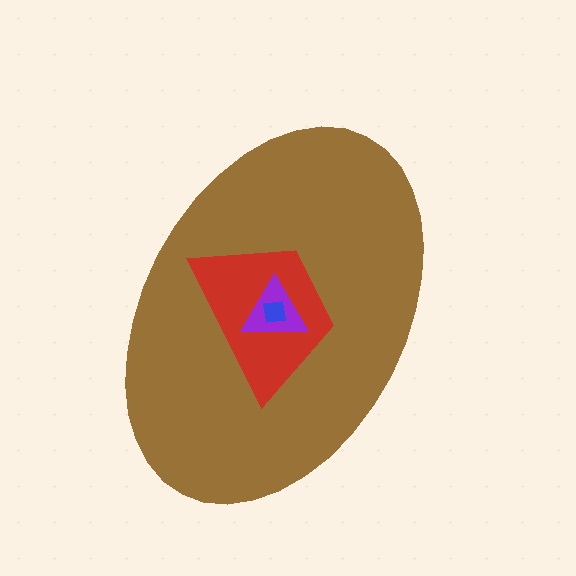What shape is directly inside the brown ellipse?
The red trapezoid.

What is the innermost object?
The blue square.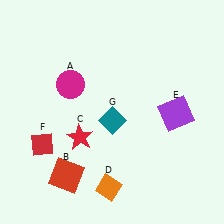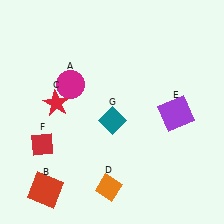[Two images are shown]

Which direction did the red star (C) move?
The red star (C) moved up.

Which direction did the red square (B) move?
The red square (B) moved left.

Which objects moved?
The objects that moved are: the red square (B), the red star (C).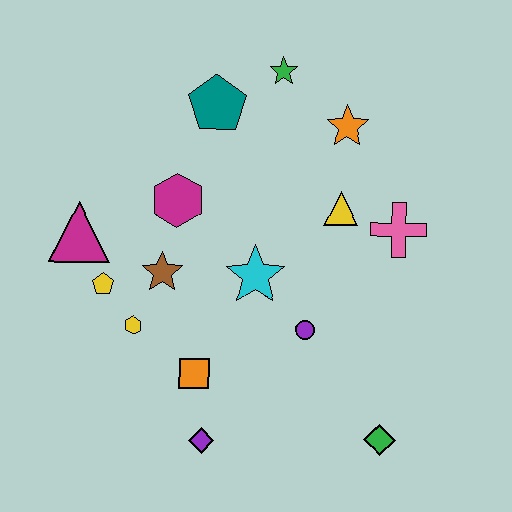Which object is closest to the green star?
The teal pentagon is closest to the green star.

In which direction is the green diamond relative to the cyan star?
The green diamond is below the cyan star.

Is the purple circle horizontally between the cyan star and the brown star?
No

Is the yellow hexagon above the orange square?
Yes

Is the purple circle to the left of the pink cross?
Yes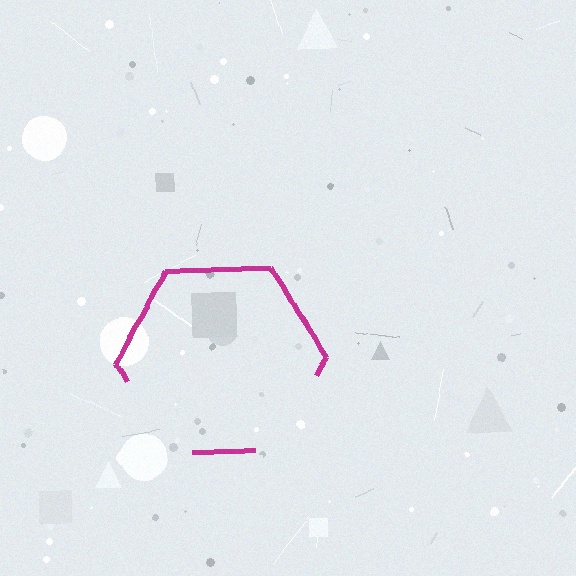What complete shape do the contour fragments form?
The contour fragments form a hexagon.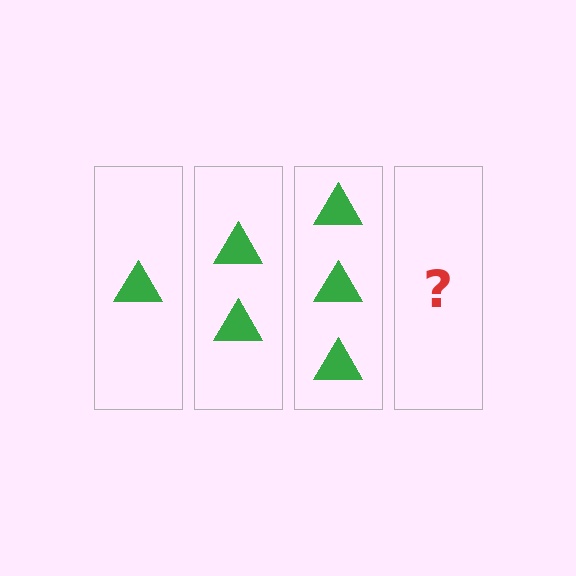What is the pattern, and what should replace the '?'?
The pattern is that each step adds one more triangle. The '?' should be 4 triangles.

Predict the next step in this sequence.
The next step is 4 triangles.